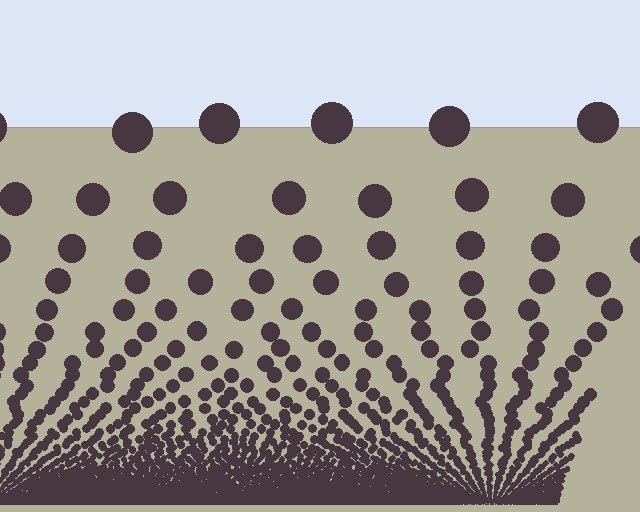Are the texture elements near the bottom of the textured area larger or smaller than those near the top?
Smaller. The gradient is inverted — elements near the bottom are smaller and denser.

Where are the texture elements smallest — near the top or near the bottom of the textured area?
Near the bottom.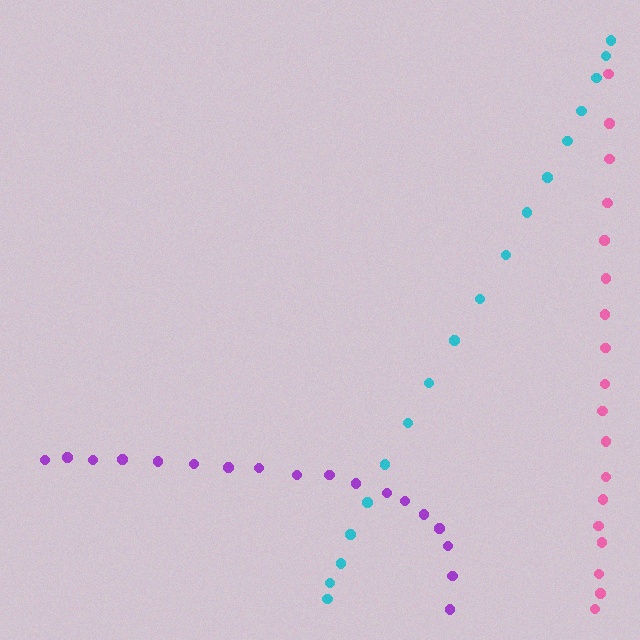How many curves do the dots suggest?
There are 3 distinct paths.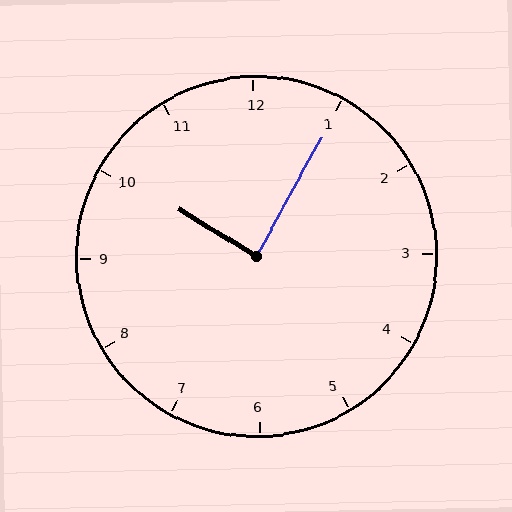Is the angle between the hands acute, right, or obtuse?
It is right.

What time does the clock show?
10:05.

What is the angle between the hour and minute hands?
Approximately 88 degrees.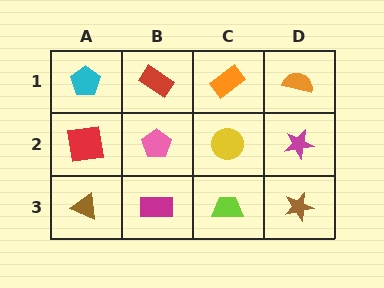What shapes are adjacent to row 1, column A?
A red square (row 2, column A), a red rectangle (row 1, column B).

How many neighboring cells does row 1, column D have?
2.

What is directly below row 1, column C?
A yellow circle.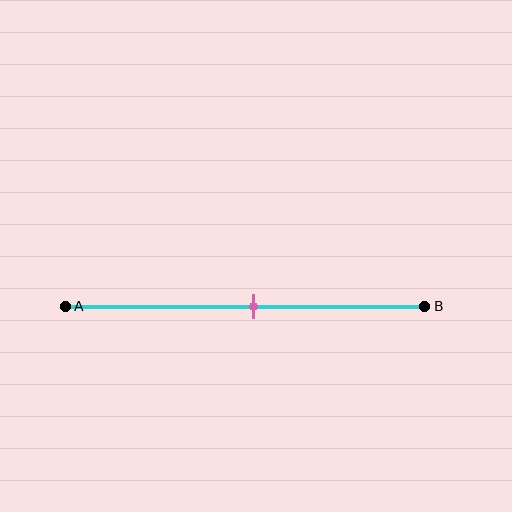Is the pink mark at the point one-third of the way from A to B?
No, the mark is at about 50% from A, not at the 33% one-third point.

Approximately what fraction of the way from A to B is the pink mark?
The pink mark is approximately 50% of the way from A to B.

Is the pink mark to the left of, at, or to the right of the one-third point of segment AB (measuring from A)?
The pink mark is to the right of the one-third point of segment AB.